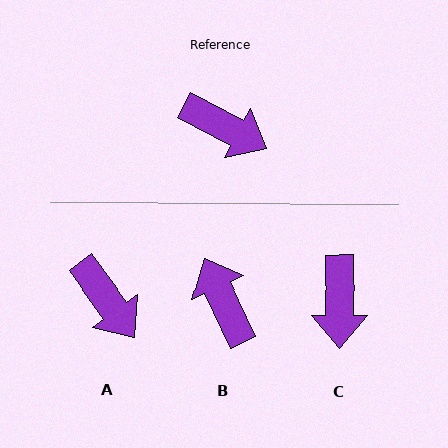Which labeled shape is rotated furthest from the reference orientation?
B, about 143 degrees away.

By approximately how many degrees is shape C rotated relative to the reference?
Approximately 61 degrees clockwise.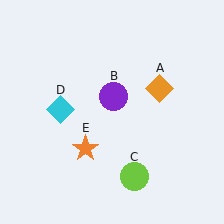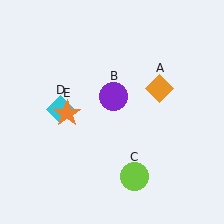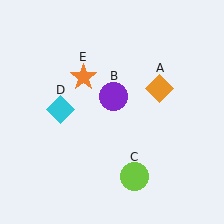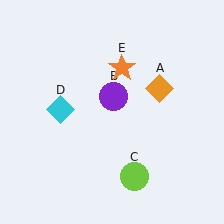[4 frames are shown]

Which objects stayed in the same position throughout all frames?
Orange diamond (object A) and purple circle (object B) and lime circle (object C) and cyan diamond (object D) remained stationary.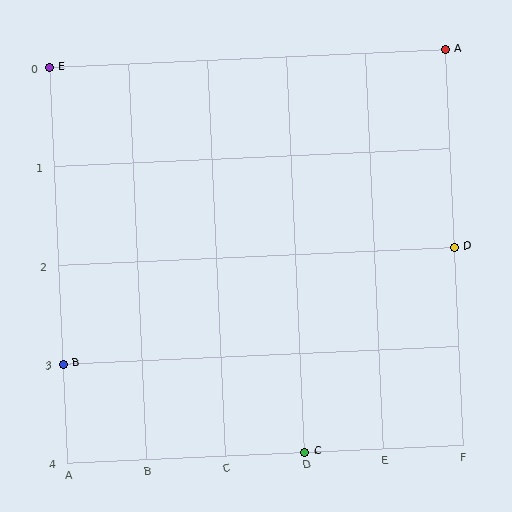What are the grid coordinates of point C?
Point C is at grid coordinates (D, 4).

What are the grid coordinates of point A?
Point A is at grid coordinates (F, 0).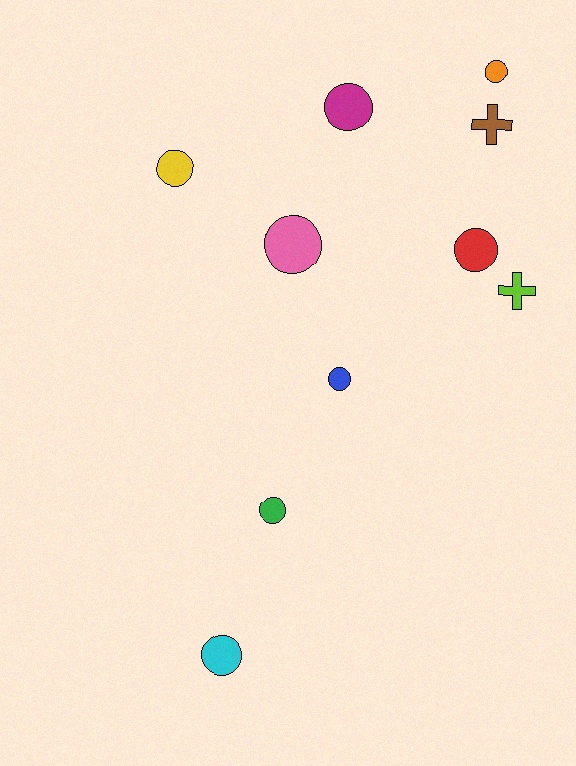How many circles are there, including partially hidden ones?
There are 8 circles.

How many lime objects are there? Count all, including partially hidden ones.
There is 1 lime object.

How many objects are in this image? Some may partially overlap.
There are 10 objects.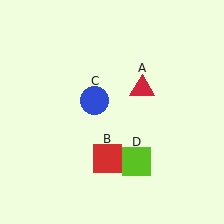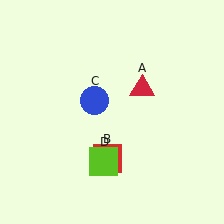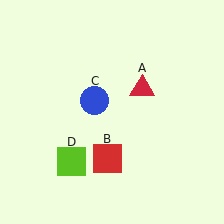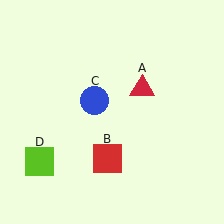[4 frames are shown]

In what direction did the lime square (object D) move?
The lime square (object D) moved left.